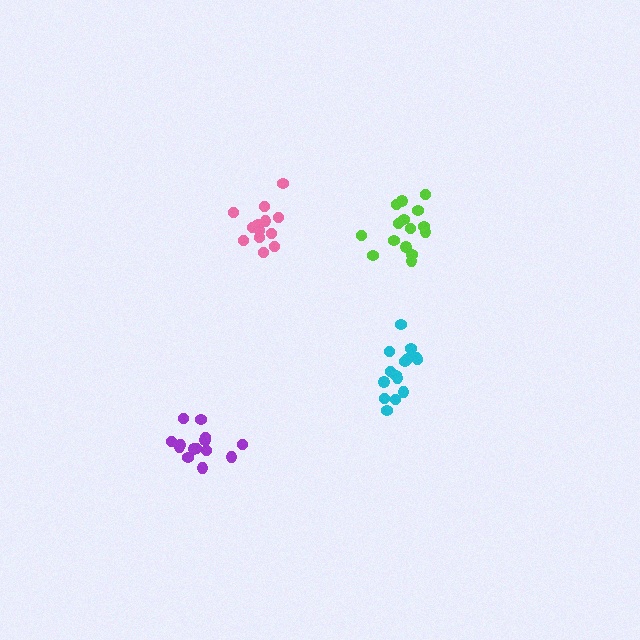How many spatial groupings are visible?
There are 4 spatial groupings.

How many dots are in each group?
Group 1: 15 dots, Group 2: 15 dots, Group 3: 14 dots, Group 4: 14 dots (58 total).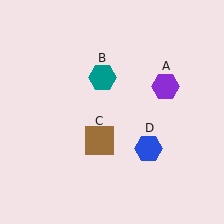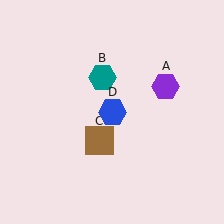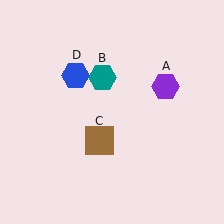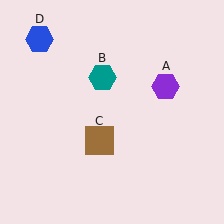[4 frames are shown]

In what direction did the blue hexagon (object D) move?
The blue hexagon (object D) moved up and to the left.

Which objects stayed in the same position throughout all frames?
Purple hexagon (object A) and teal hexagon (object B) and brown square (object C) remained stationary.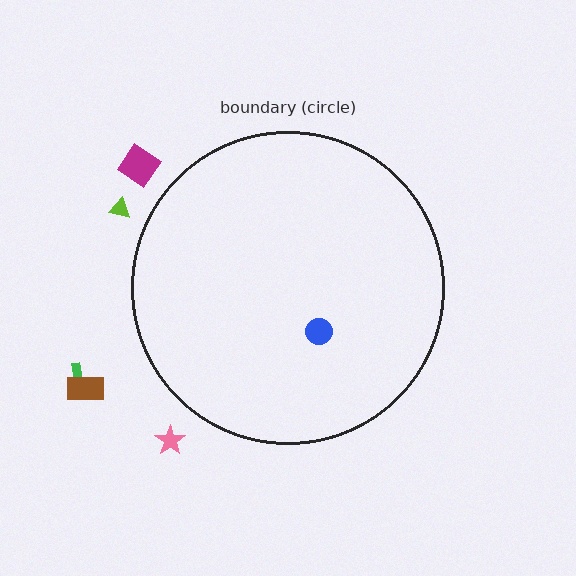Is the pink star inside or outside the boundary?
Outside.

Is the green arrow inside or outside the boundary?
Outside.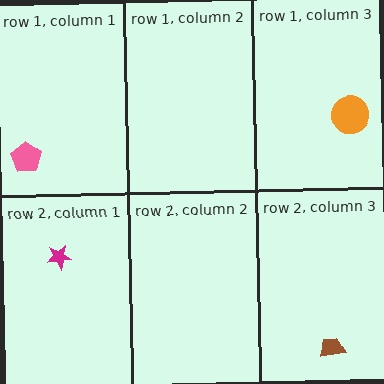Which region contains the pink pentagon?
The row 1, column 1 region.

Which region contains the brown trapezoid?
The row 2, column 3 region.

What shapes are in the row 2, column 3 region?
The brown trapezoid.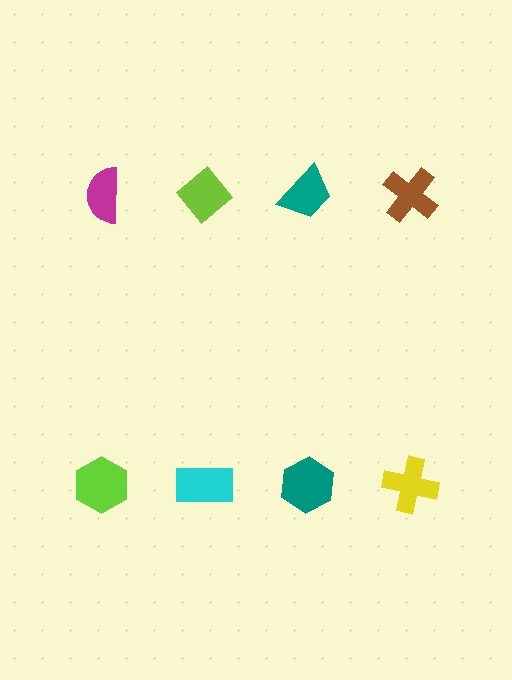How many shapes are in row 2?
4 shapes.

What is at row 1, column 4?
A brown cross.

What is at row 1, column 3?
A teal trapezoid.